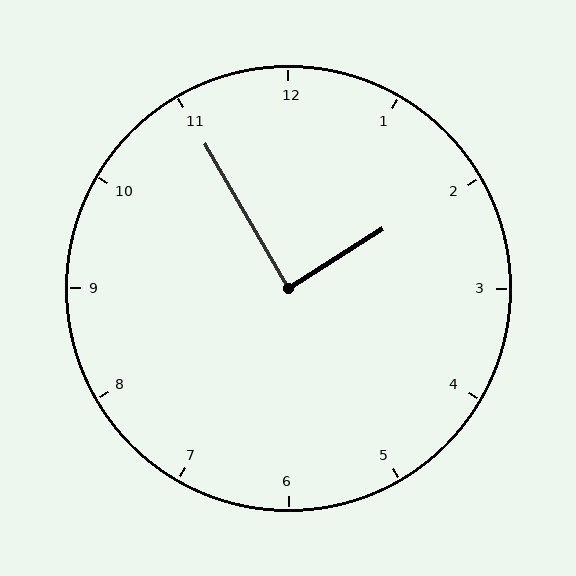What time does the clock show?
1:55.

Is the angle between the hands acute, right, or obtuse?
It is right.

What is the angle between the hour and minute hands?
Approximately 88 degrees.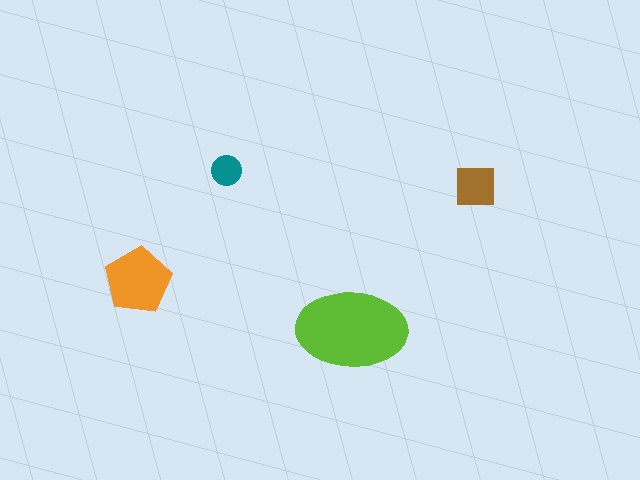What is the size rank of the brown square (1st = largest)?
3rd.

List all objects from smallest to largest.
The teal circle, the brown square, the orange pentagon, the lime ellipse.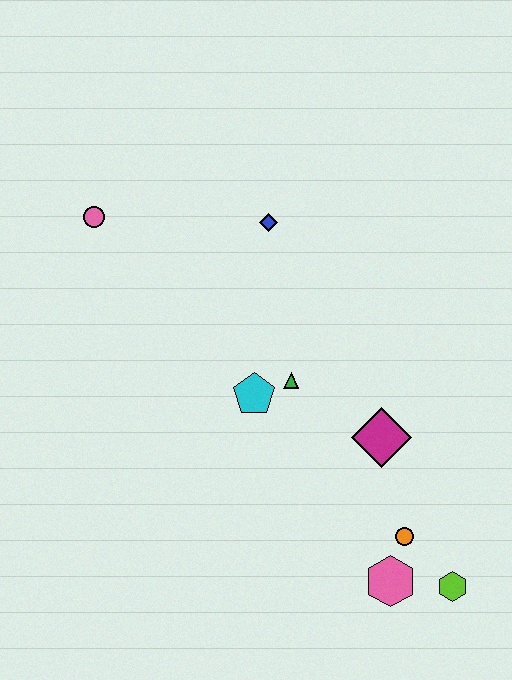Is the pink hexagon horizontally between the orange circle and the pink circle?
Yes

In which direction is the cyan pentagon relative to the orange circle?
The cyan pentagon is to the left of the orange circle.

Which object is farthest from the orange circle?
The pink circle is farthest from the orange circle.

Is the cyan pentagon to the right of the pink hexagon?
No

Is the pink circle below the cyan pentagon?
No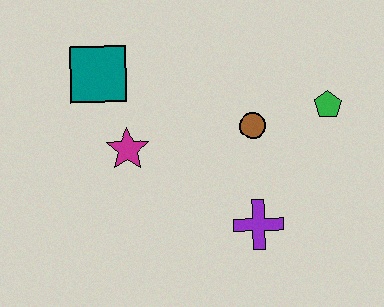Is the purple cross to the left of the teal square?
No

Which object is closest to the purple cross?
The brown circle is closest to the purple cross.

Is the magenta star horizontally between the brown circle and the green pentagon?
No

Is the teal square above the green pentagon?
Yes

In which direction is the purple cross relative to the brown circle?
The purple cross is below the brown circle.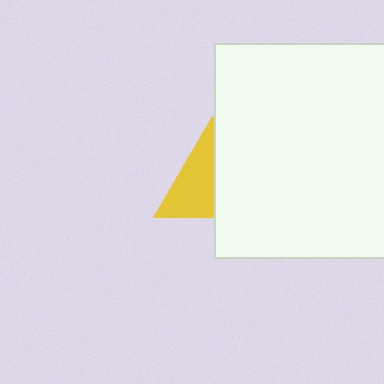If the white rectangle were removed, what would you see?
You would see the complete yellow triangle.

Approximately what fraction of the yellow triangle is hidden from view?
Roughly 48% of the yellow triangle is hidden behind the white rectangle.